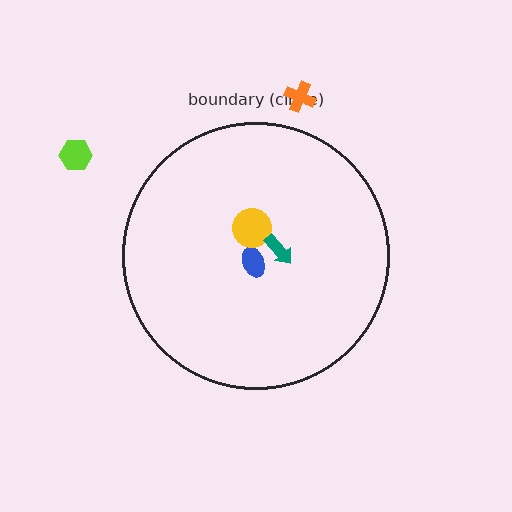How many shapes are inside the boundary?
3 inside, 2 outside.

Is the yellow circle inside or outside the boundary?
Inside.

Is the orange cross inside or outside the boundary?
Outside.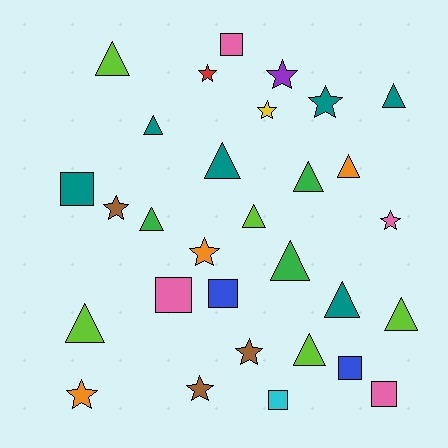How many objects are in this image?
There are 30 objects.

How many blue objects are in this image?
There are 2 blue objects.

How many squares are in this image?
There are 7 squares.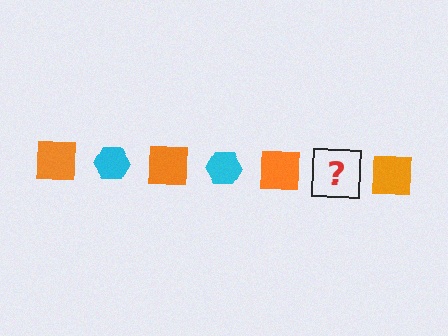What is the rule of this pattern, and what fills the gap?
The rule is that the pattern alternates between orange square and cyan hexagon. The gap should be filled with a cyan hexagon.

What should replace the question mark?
The question mark should be replaced with a cyan hexagon.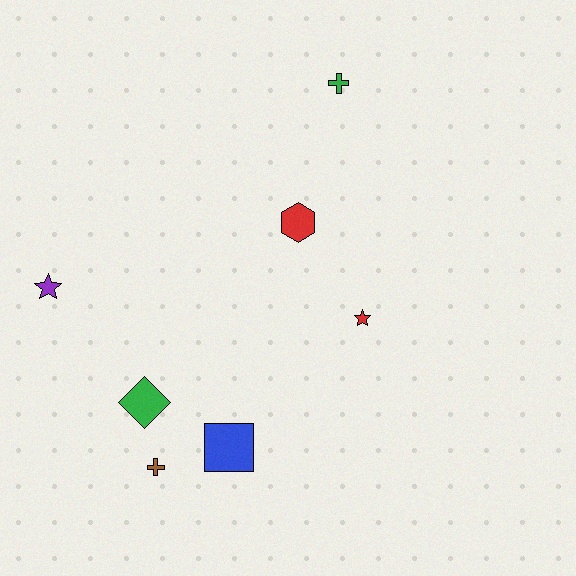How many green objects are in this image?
There are 2 green objects.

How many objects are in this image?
There are 7 objects.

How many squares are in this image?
There is 1 square.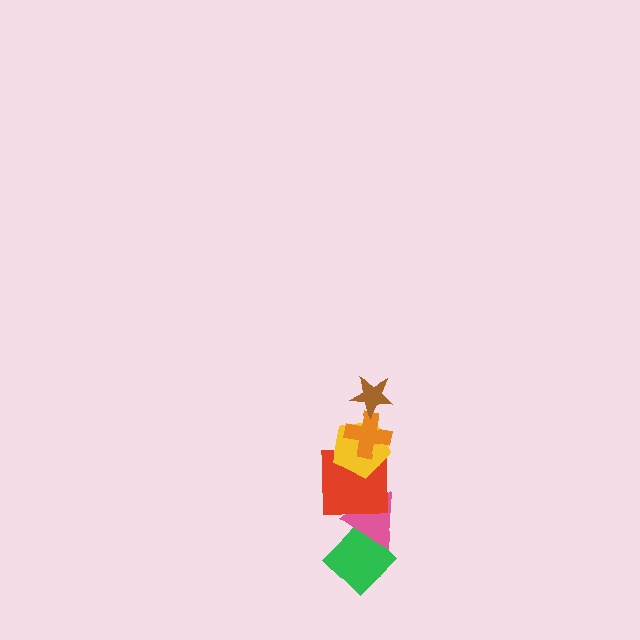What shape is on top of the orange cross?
The brown star is on top of the orange cross.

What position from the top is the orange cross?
The orange cross is 2nd from the top.